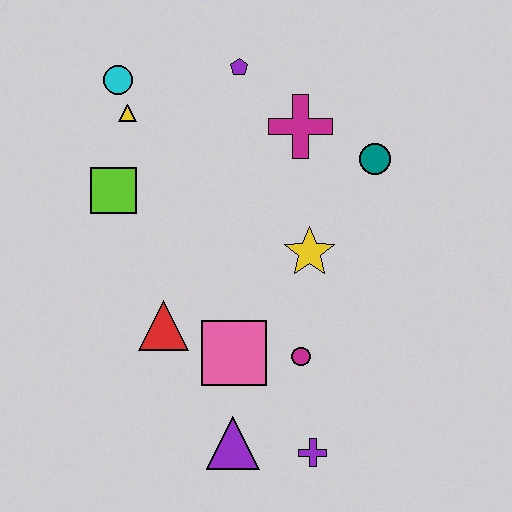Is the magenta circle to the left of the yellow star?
Yes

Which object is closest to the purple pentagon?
The magenta cross is closest to the purple pentagon.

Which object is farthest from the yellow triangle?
The purple cross is farthest from the yellow triangle.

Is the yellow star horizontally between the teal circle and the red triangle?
Yes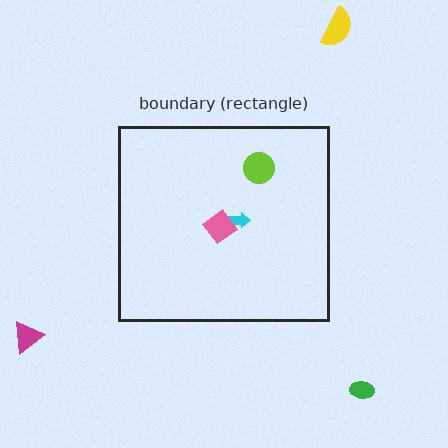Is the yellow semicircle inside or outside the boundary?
Outside.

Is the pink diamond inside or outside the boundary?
Inside.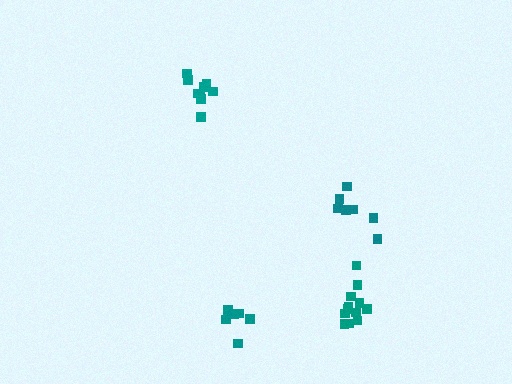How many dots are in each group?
Group 1: 12 dots, Group 2: 6 dots, Group 3: 9 dots, Group 4: 7 dots (34 total).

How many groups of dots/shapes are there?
There are 4 groups.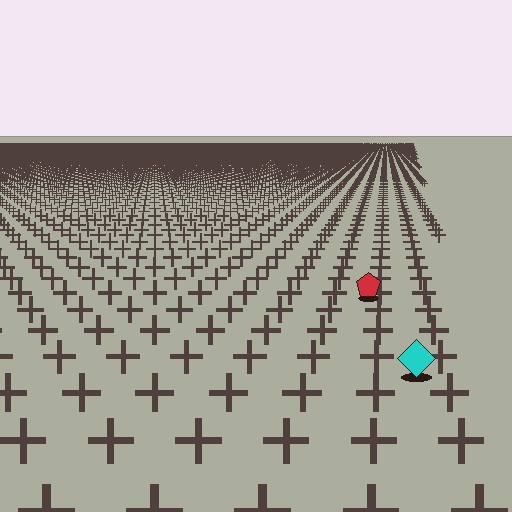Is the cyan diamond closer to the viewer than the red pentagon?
Yes. The cyan diamond is closer — you can tell from the texture gradient: the ground texture is coarser near it.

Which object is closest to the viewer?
The cyan diamond is closest. The texture marks near it are larger and more spread out.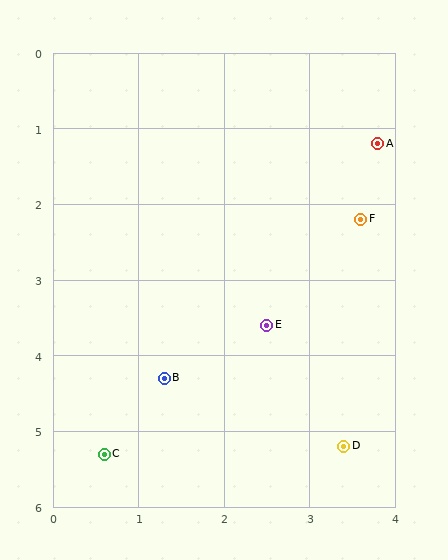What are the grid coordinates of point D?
Point D is at approximately (3.4, 5.2).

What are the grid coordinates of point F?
Point F is at approximately (3.6, 2.2).